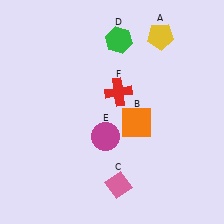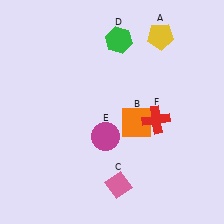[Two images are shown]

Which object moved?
The red cross (F) moved right.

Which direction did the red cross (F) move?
The red cross (F) moved right.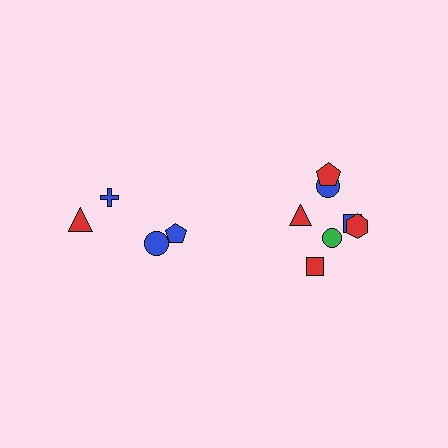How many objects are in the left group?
There are 4 objects.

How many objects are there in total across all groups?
There are 11 objects.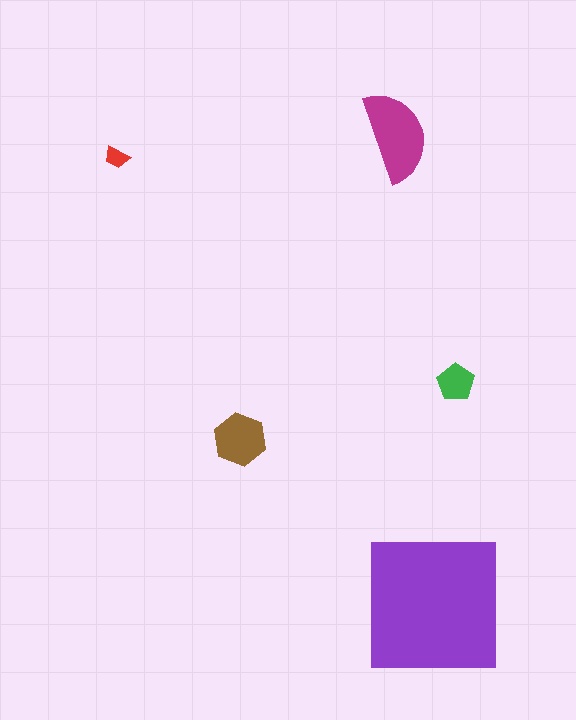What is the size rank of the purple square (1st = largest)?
1st.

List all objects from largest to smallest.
The purple square, the magenta semicircle, the brown hexagon, the green pentagon, the red trapezoid.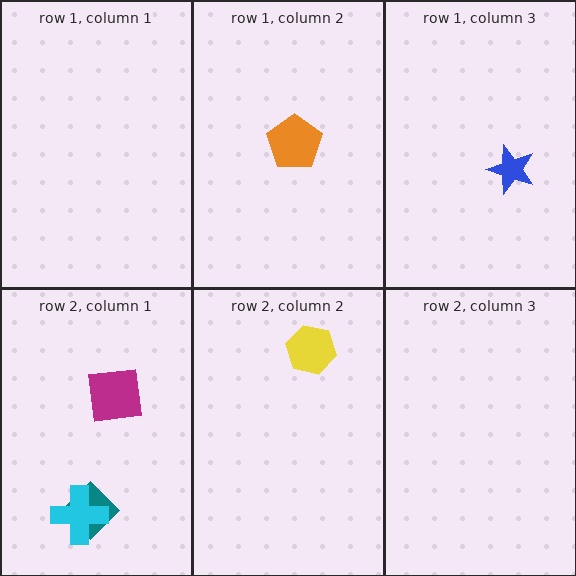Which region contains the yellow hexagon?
The row 2, column 2 region.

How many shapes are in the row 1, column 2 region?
1.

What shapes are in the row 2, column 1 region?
The magenta square, the teal diamond, the cyan cross.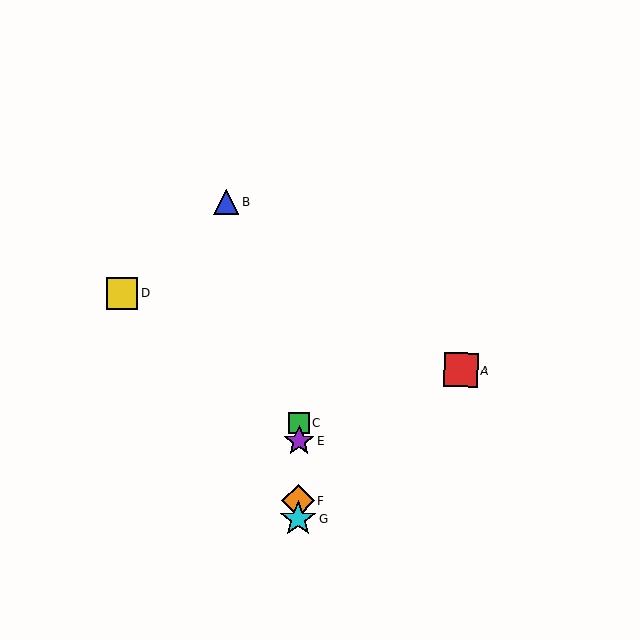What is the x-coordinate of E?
Object E is at x≈299.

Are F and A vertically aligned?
No, F is at x≈298 and A is at x≈461.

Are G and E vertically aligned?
Yes, both are at x≈298.